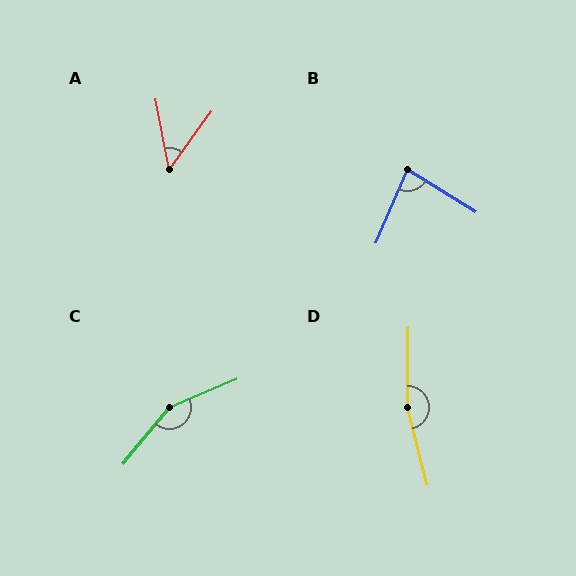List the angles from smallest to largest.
A (47°), B (82°), C (152°), D (165°).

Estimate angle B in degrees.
Approximately 82 degrees.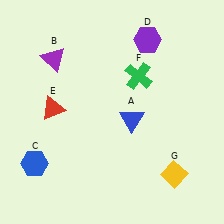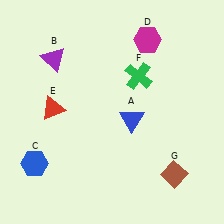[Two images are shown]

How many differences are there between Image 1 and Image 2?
There are 2 differences between the two images.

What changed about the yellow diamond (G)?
In Image 1, G is yellow. In Image 2, it changed to brown.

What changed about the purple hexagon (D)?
In Image 1, D is purple. In Image 2, it changed to magenta.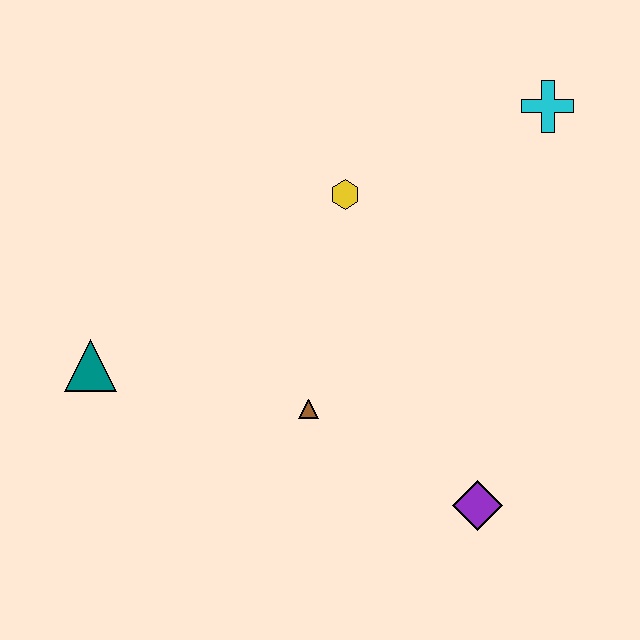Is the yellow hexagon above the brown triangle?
Yes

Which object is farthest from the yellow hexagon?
The purple diamond is farthest from the yellow hexagon.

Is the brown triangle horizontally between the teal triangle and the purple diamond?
Yes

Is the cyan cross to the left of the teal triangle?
No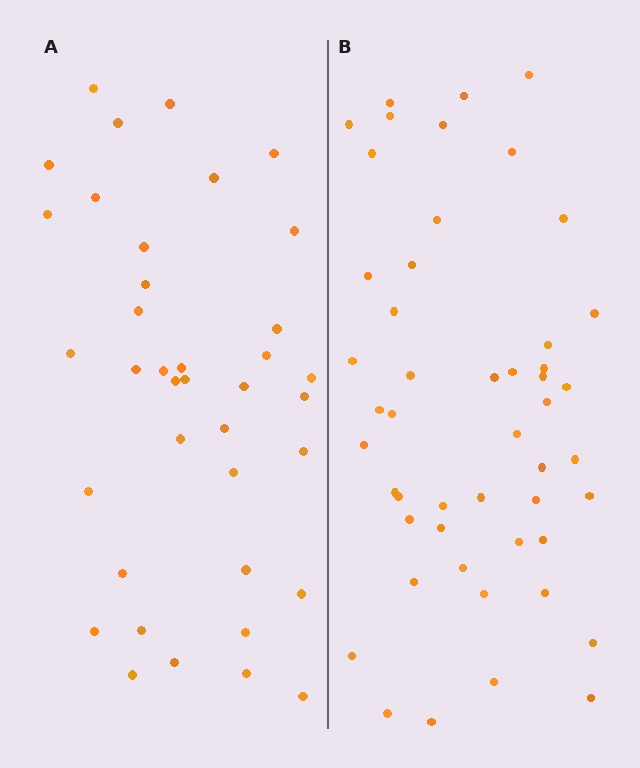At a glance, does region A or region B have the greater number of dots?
Region B (the right region) has more dots.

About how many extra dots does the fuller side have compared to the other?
Region B has roughly 12 or so more dots than region A.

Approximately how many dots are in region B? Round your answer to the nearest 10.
About 50 dots. (The exact count is 49, which rounds to 50.)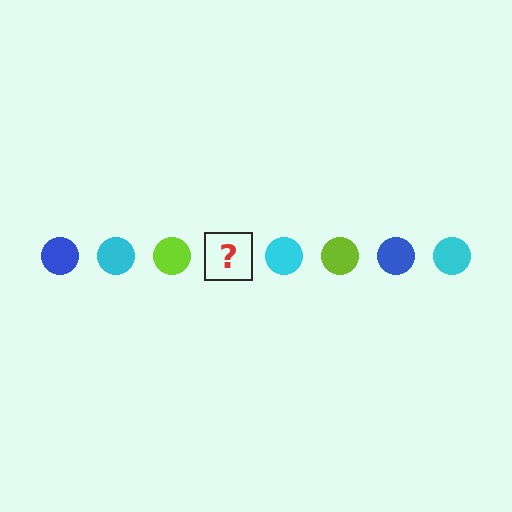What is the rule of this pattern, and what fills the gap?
The rule is that the pattern cycles through blue, cyan, lime circles. The gap should be filled with a blue circle.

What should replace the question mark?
The question mark should be replaced with a blue circle.